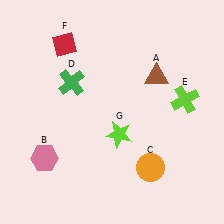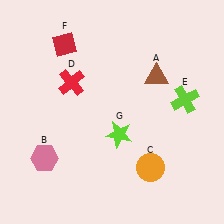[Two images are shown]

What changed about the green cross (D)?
In Image 1, D is green. In Image 2, it changed to red.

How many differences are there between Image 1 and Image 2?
There is 1 difference between the two images.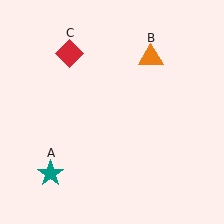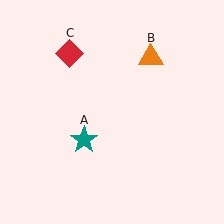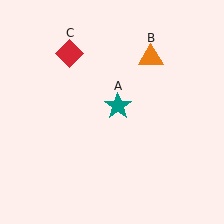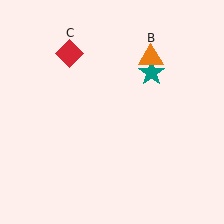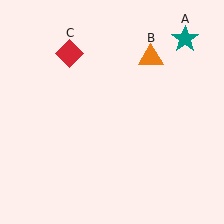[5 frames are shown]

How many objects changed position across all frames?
1 object changed position: teal star (object A).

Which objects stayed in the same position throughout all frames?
Orange triangle (object B) and red diamond (object C) remained stationary.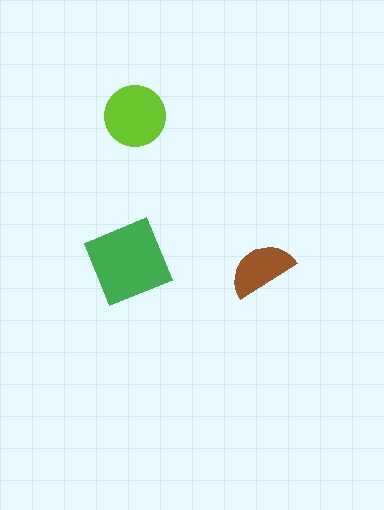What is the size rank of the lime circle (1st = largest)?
2nd.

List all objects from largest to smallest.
The green diamond, the lime circle, the brown semicircle.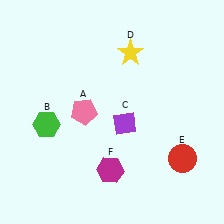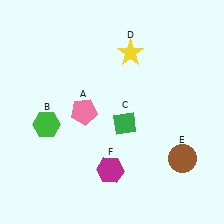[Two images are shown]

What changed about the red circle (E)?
In Image 1, E is red. In Image 2, it changed to brown.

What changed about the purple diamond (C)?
In Image 1, C is purple. In Image 2, it changed to green.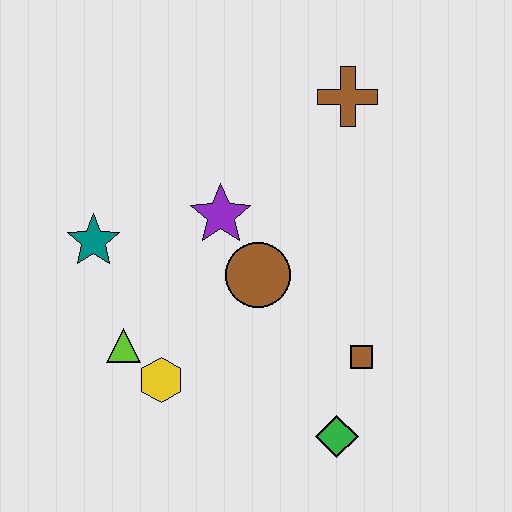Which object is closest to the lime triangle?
The yellow hexagon is closest to the lime triangle.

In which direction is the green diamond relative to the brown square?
The green diamond is below the brown square.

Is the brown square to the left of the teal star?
No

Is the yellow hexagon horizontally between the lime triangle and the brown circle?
Yes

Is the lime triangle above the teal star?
No